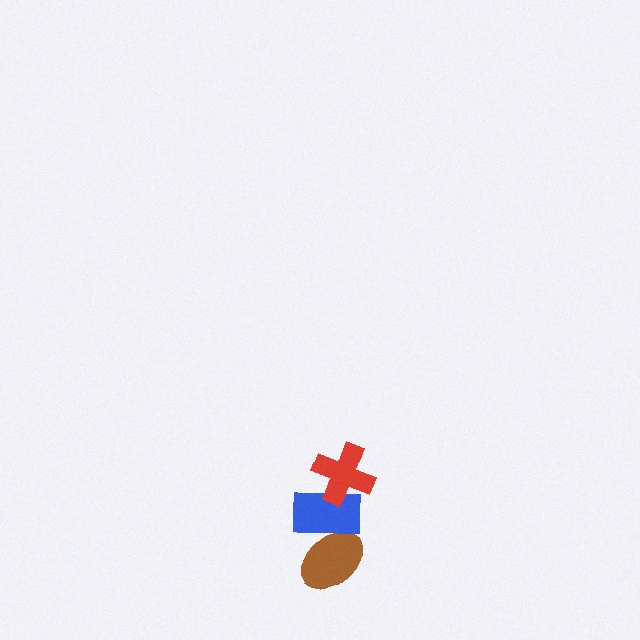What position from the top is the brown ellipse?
The brown ellipse is 3rd from the top.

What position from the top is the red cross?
The red cross is 1st from the top.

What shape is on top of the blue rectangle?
The red cross is on top of the blue rectangle.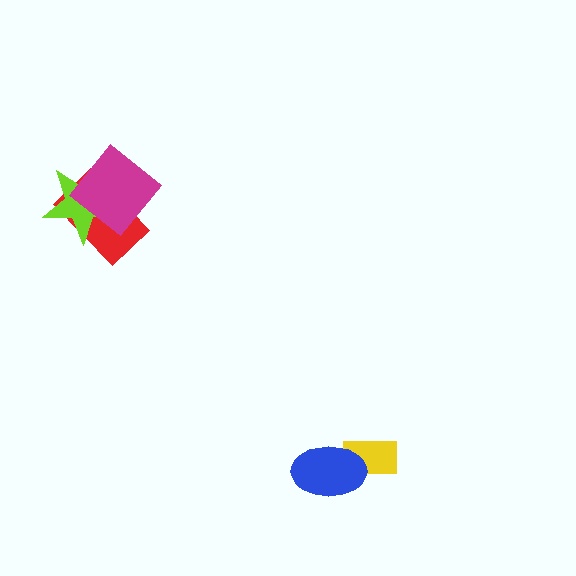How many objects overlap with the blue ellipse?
1 object overlaps with the blue ellipse.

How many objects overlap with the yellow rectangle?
1 object overlaps with the yellow rectangle.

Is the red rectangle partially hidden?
Yes, it is partially covered by another shape.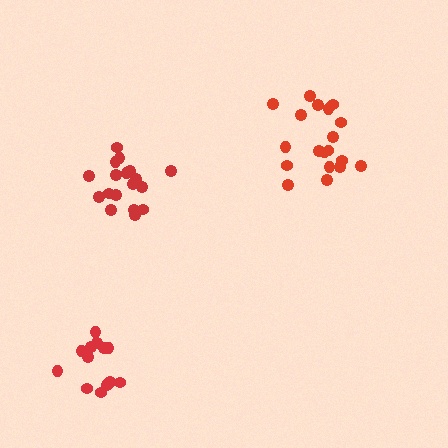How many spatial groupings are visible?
There are 3 spatial groupings.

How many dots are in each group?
Group 1: 14 dots, Group 2: 18 dots, Group 3: 19 dots (51 total).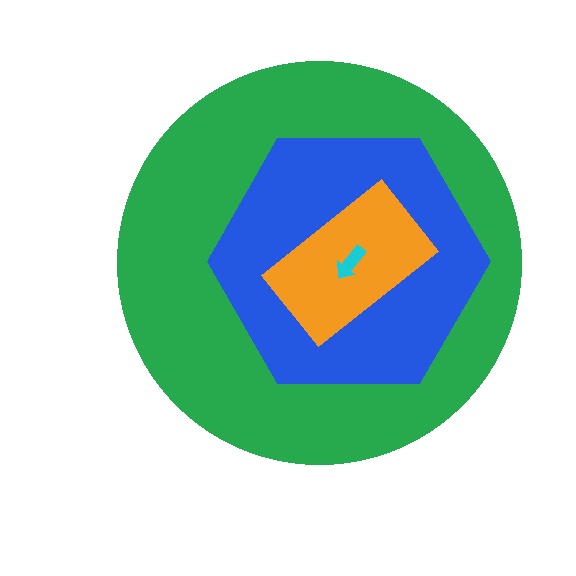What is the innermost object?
The cyan arrow.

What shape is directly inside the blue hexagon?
The orange rectangle.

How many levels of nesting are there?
4.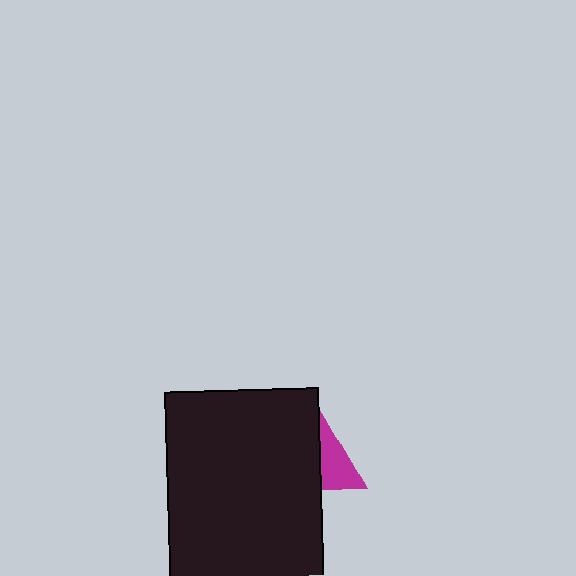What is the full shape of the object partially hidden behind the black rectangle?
The partially hidden object is a magenta triangle.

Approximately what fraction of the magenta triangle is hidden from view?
Roughly 54% of the magenta triangle is hidden behind the black rectangle.